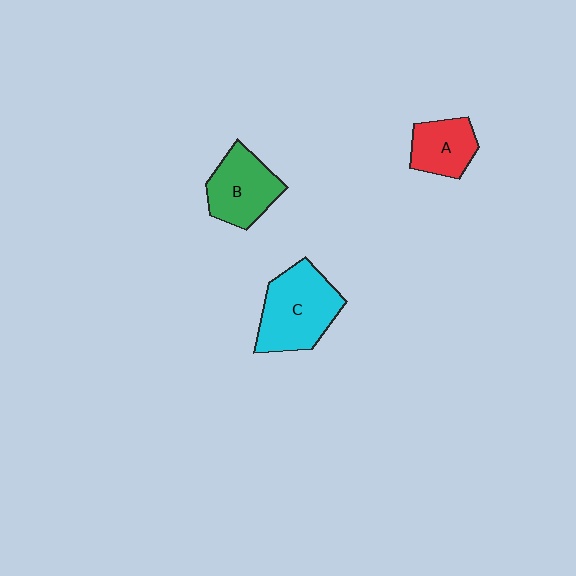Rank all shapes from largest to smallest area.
From largest to smallest: C (cyan), B (green), A (red).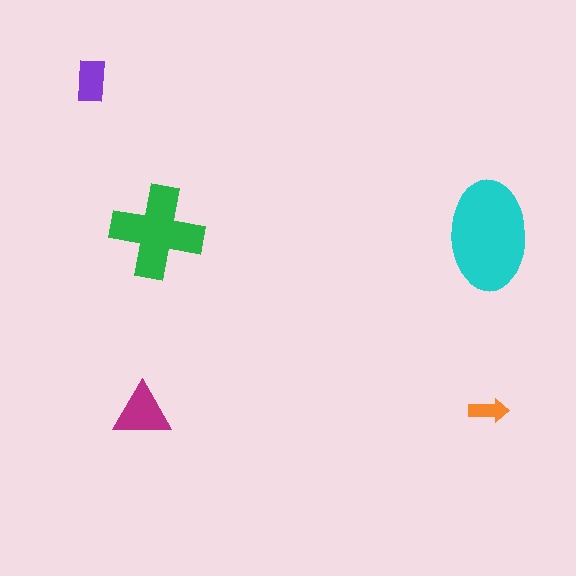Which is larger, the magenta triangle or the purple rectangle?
The magenta triangle.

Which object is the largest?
The cyan ellipse.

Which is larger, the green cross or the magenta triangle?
The green cross.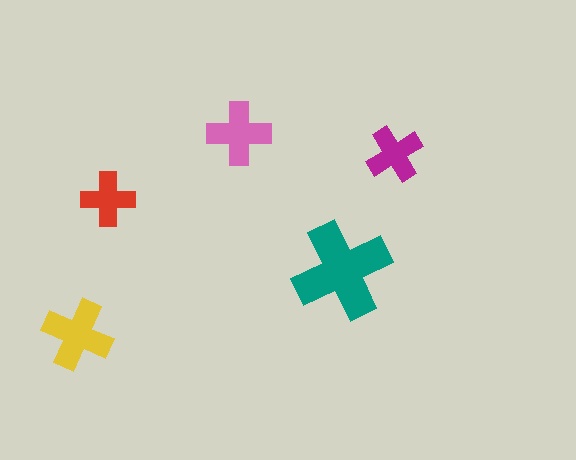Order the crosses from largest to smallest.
the teal one, the yellow one, the pink one, the magenta one, the red one.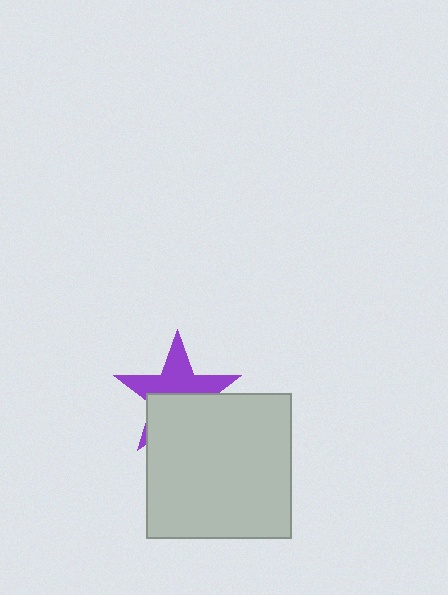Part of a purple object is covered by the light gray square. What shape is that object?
It is a star.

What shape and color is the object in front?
The object in front is a light gray square.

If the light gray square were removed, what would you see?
You would see the complete purple star.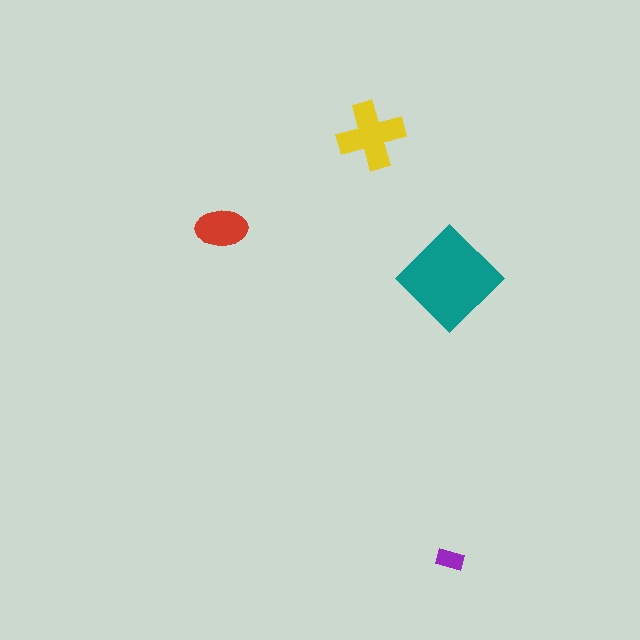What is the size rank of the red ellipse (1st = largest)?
3rd.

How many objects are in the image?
There are 4 objects in the image.